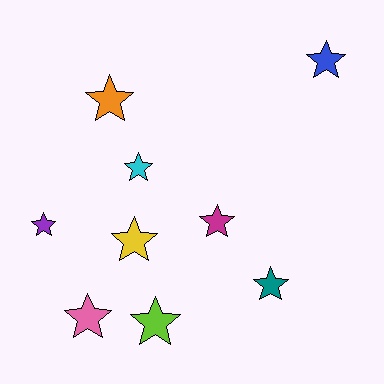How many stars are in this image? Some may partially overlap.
There are 9 stars.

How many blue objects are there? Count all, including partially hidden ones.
There is 1 blue object.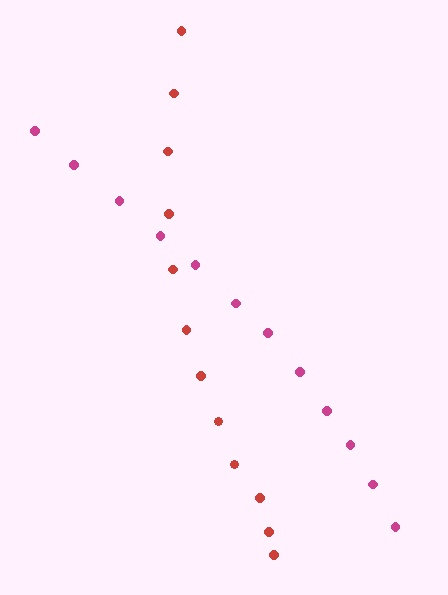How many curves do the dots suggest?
There are 2 distinct paths.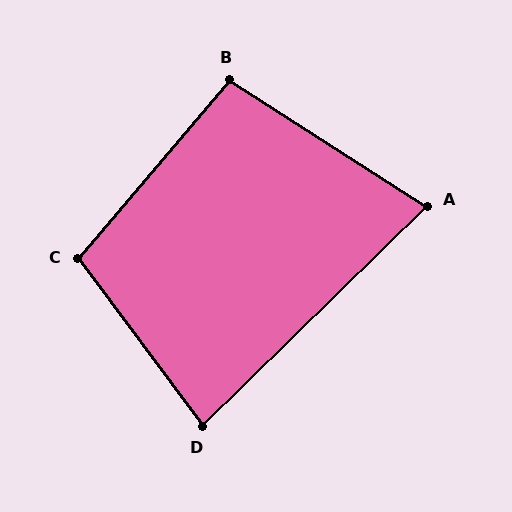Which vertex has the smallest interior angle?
A, at approximately 77 degrees.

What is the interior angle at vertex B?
Approximately 98 degrees (obtuse).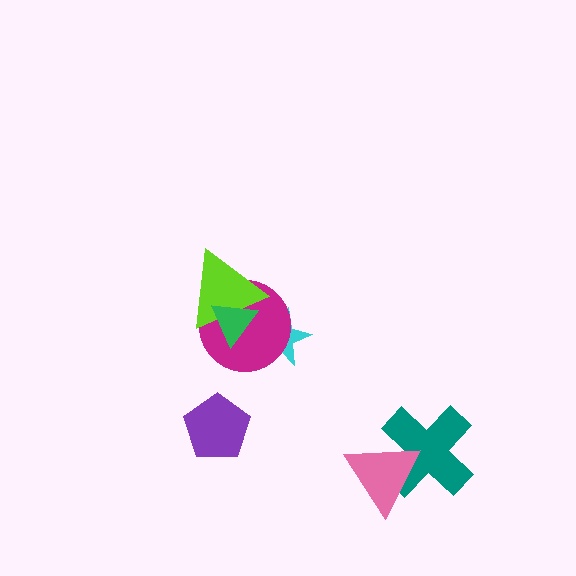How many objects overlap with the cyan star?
2 objects overlap with the cyan star.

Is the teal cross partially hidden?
Yes, it is partially covered by another shape.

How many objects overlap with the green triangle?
3 objects overlap with the green triangle.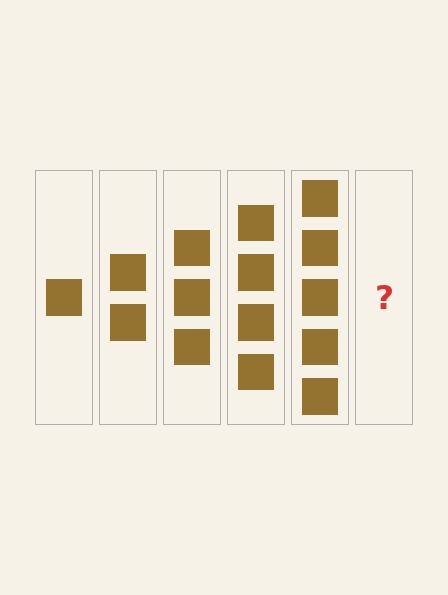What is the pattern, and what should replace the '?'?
The pattern is that each step adds one more square. The '?' should be 6 squares.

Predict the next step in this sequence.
The next step is 6 squares.